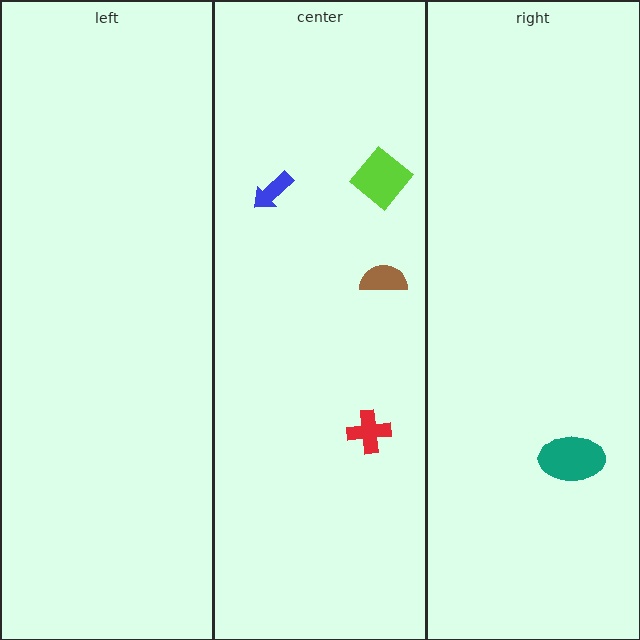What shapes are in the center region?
The lime diamond, the blue arrow, the red cross, the brown semicircle.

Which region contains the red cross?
The center region.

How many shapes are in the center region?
4.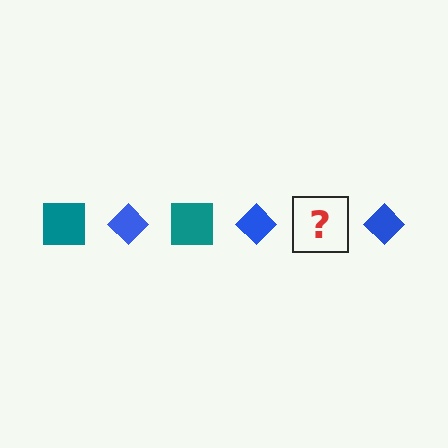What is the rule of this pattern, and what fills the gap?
The rule is that the pattern alternates between teal square and blue diamond. The gap should be filled with a teal square.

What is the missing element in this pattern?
The missing element is a teal square.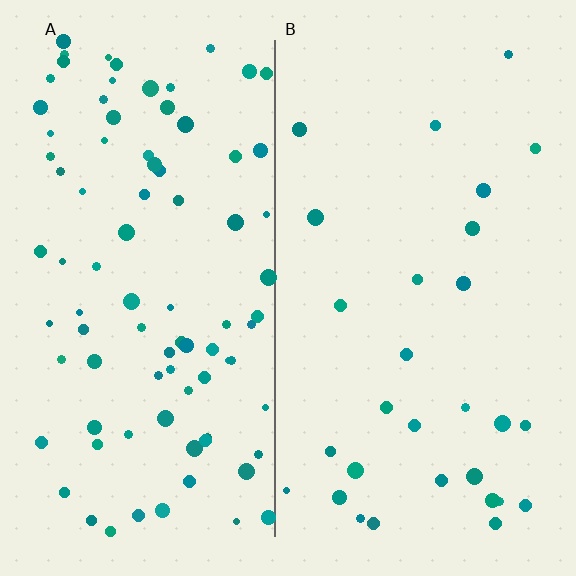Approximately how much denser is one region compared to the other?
Approximately 3.0× — region A over region B.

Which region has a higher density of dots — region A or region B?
A (the left).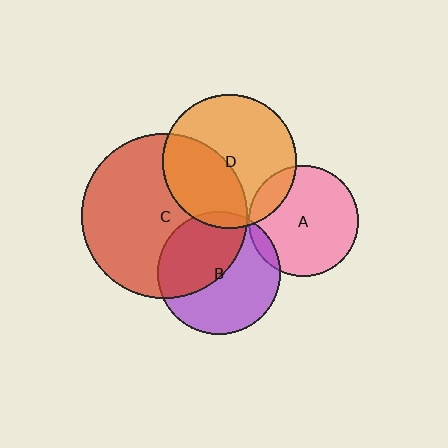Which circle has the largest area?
Circle C (red).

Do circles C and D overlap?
Yes.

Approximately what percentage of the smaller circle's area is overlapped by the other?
Approximately 40%.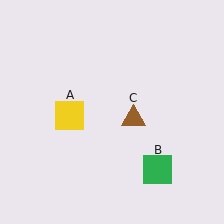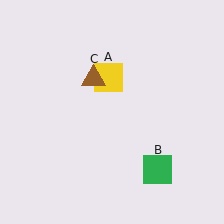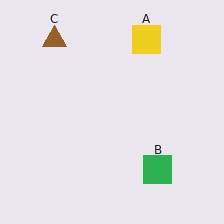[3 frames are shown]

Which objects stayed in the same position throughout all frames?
Green square (object B) remained stationary.